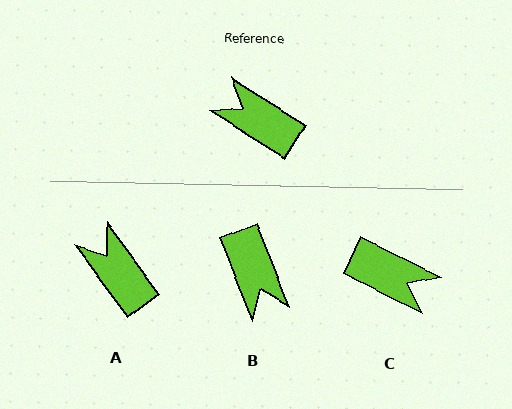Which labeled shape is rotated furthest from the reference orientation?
C, about 174 degrees away.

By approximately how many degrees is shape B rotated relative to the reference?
Approximately 144 degrees counter-clockwise.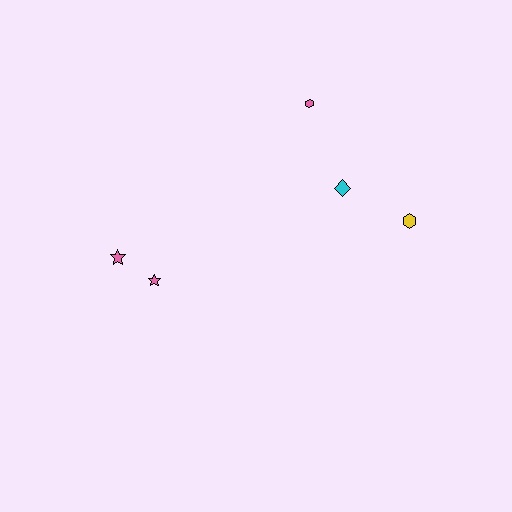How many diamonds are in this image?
There is 1 diamond.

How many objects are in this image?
There are 5 objects.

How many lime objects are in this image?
There are no lime objects.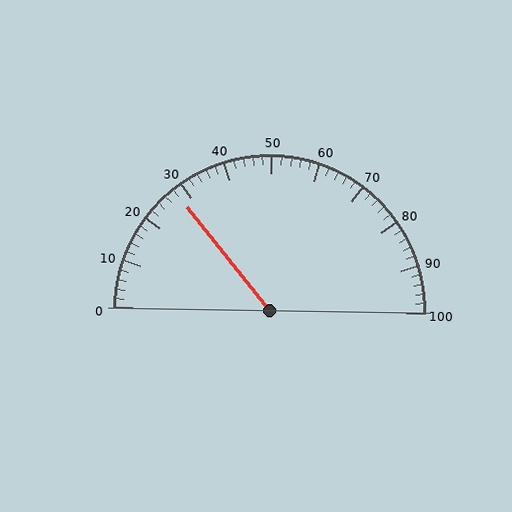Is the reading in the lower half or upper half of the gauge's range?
The reading is in the lower half of the range (0 to 100).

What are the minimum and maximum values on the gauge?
The gauge ranges from 0 to 100.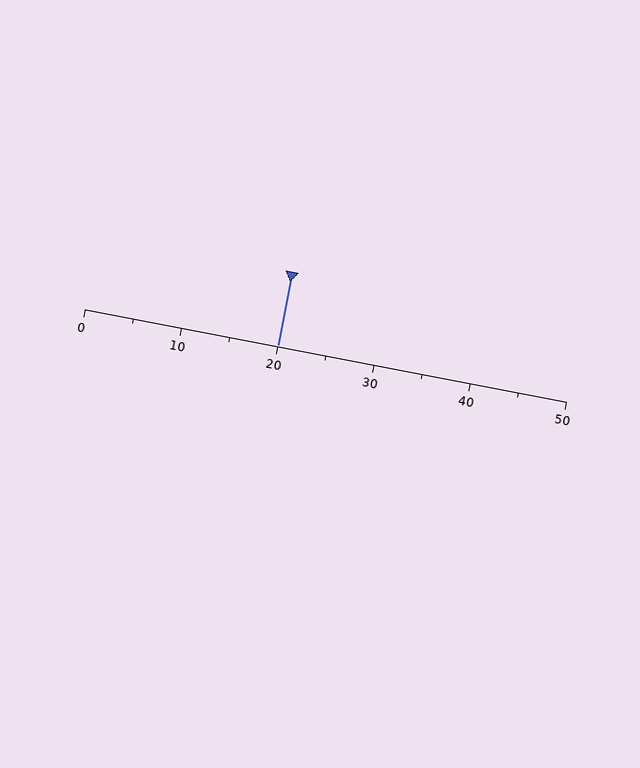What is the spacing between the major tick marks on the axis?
The major ticks are spaced 10 apart.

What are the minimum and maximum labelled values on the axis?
The axis runs from 0 to 50.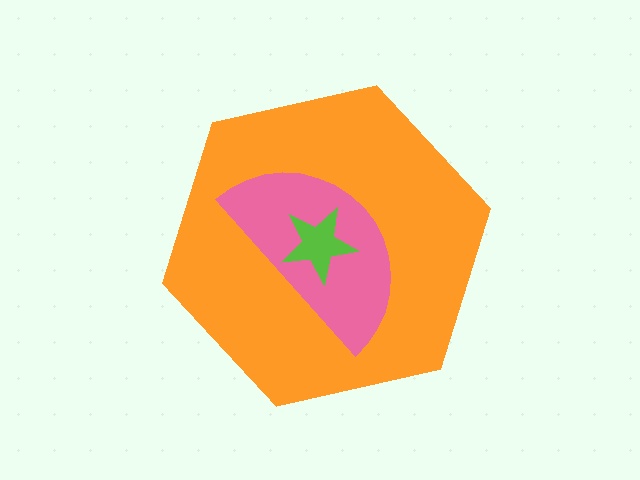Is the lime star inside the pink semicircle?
Yes.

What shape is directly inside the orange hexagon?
The pink semicircle.